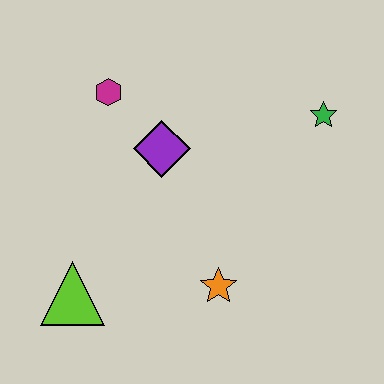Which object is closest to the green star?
The purple diamond is closest to the green star.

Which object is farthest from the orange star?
The magenta hexagon is farthest from the orange star.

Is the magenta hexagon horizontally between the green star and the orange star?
No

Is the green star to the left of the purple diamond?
No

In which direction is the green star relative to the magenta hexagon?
The green star is to the right of the magenta hexagon.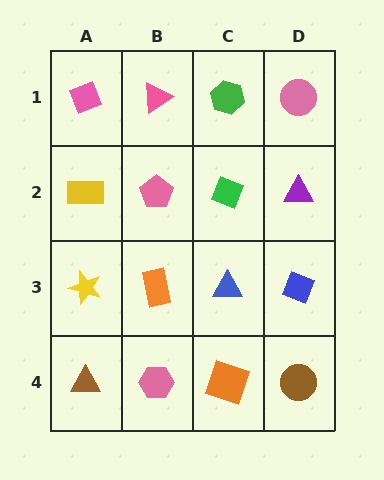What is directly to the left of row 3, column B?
A yellow star.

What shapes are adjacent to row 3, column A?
A yellow rectangle (row 2, column A), a brown triangle (row 4, column A), an orange rectangle (row 3, column B).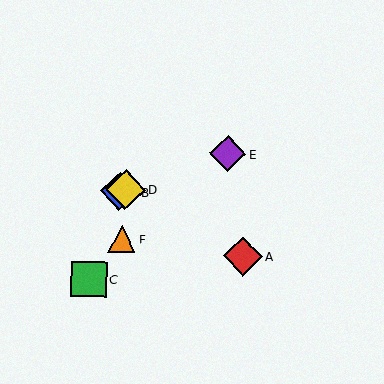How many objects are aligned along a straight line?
3 objects (B, D, E) are aligned along a straight line.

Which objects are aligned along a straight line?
Objects B, D, E are aligned along a straight line.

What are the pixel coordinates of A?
Object A is at (243, 256).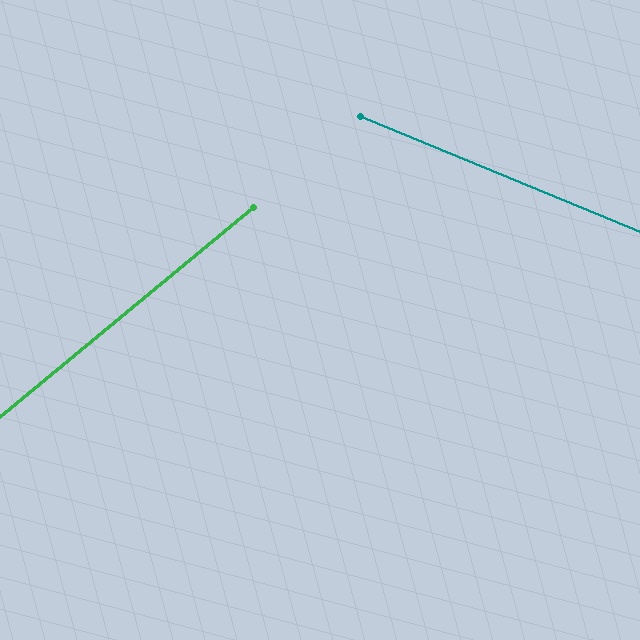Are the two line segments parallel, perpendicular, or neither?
Neither parallel nor perpendicular — they differ by about 62°.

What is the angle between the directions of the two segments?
Approximately 62 degrees.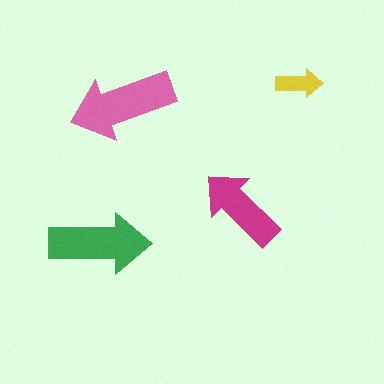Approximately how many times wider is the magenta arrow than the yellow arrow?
About 2 times wider.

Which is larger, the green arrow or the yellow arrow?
The green one.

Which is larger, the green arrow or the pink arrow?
The pink one.